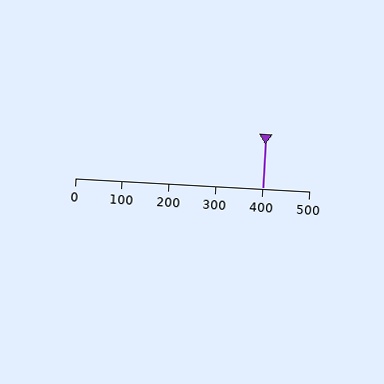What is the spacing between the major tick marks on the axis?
The major ticks are spaced 100 apart.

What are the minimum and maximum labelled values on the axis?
The axis runs from 0 to 500.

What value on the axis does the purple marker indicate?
The marker indicates approximately 400.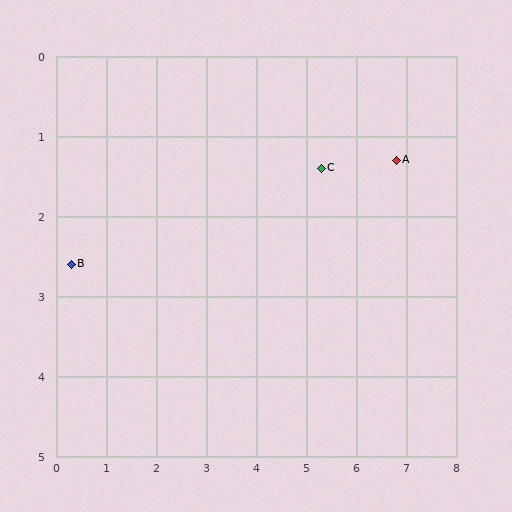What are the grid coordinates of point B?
Point B is at approximately (0.3, 2.6).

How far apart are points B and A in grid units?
Points B and A are about 6.6 grid units apart.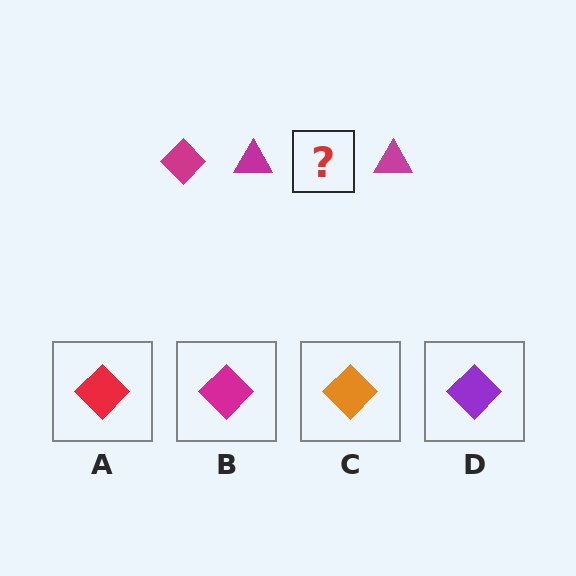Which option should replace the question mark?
Option B.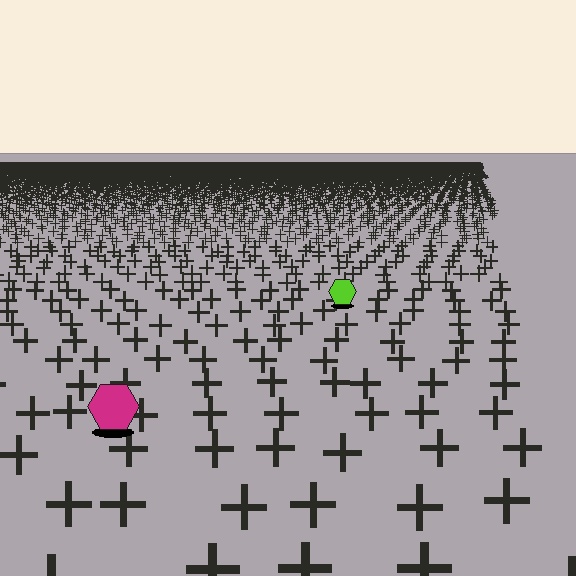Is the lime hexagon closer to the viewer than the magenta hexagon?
No. The magenta hexagon is closer — you can tell from the texture gradient: the ground texture is coarser near it.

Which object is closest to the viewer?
The magenta hexagon is closest. The texture marks near it are larger and more spread out.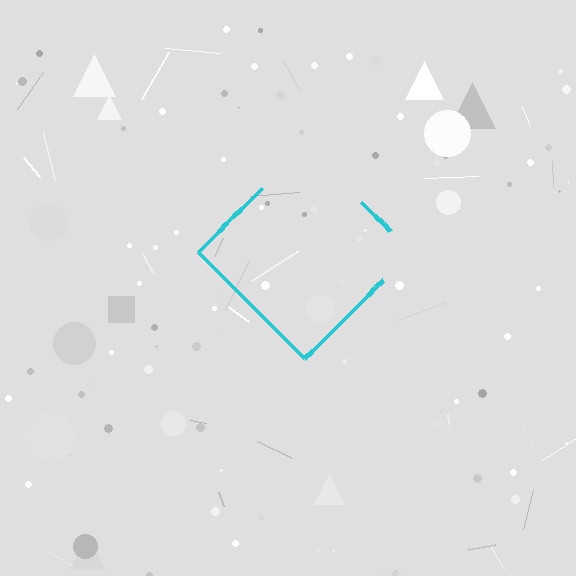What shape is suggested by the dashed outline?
The dashed outline suggests a diamond.